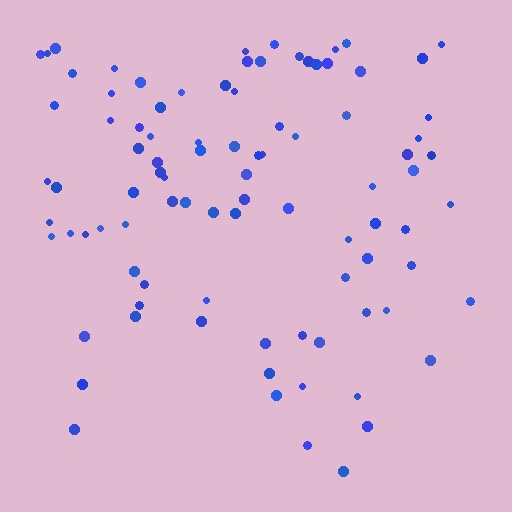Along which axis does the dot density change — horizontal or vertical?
Vertical.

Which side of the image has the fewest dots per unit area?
The bottom.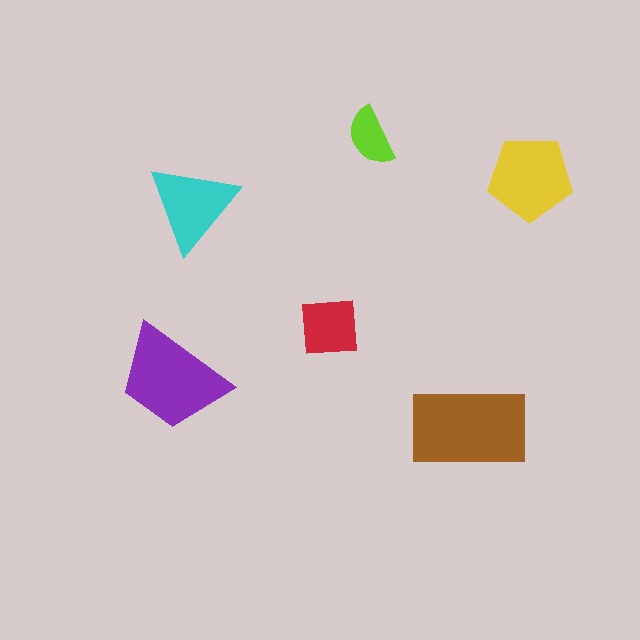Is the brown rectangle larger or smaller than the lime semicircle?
Larger.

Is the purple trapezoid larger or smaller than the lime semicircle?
Larger.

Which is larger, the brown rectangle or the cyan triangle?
The brown rectangle.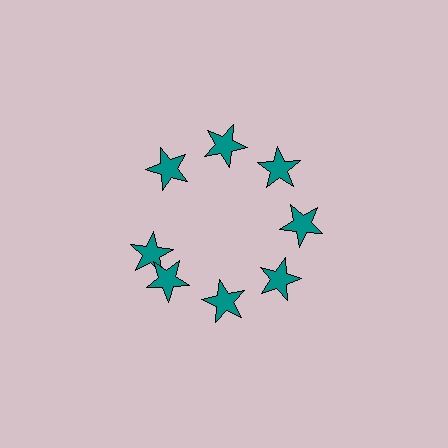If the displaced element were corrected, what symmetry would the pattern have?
It would have 8-fold rotational symmetry — the pattern would map onto itself every 45 degrees.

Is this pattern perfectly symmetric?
No. The 8 teal stars are arranged in a ring, but one element near the 9 o'clock position is rotated out of alignment along the ring, breaking the 8-fold rotational symmetry.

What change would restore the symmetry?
The symmetry would be restored by rotating it back into even spacing with its neighbors so that all 8 stars sit at equal angles and equal distance from the center.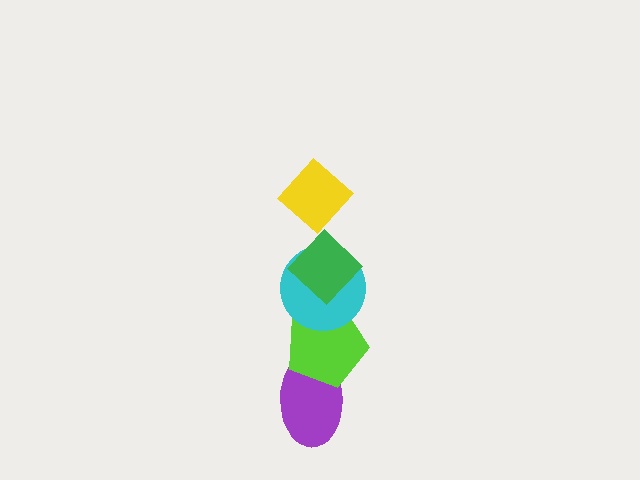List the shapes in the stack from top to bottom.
From top to bottom: the yellow diamond, the green diamond, the cyan circle, the lime pentagon, the purple ellipse.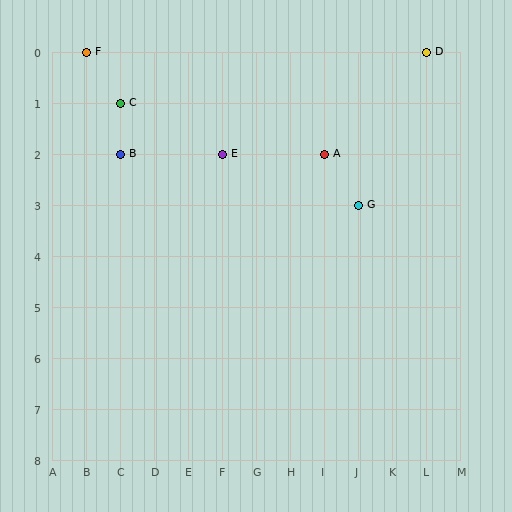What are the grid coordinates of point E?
Point E is at grid coordinates (F, 2).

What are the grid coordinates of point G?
Point G is at grid coordinates (J, 3).